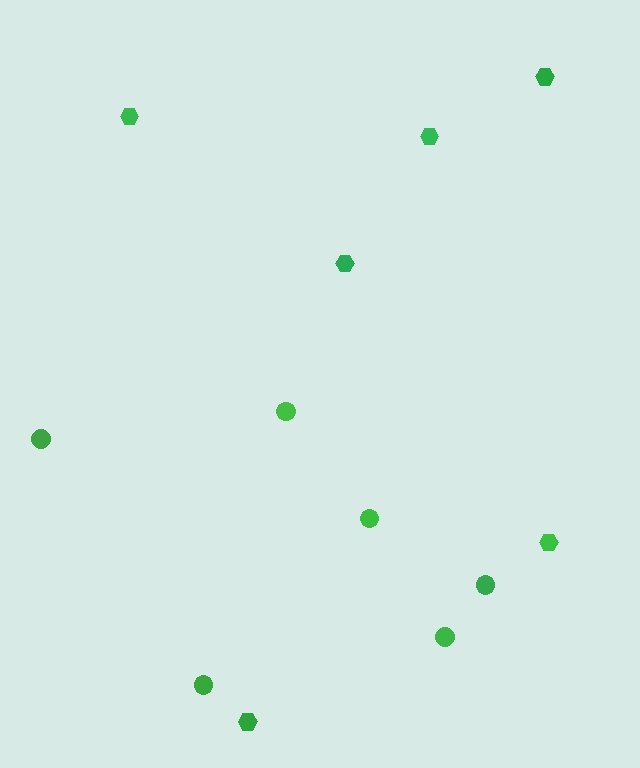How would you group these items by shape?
There are 2 groups: one group of circles (6) and one group of hexagons (6).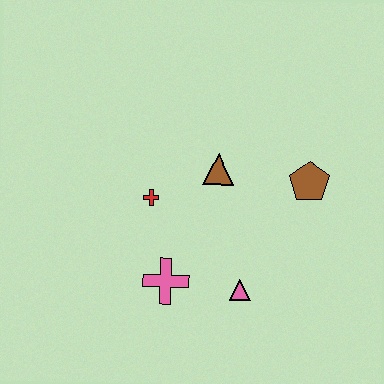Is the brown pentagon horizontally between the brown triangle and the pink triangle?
No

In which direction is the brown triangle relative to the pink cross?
The brown triangle is above the pink cross.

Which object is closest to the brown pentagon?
The brown triangle is closest to the brown pentagon.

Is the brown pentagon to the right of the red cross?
Yes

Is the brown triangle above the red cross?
Yes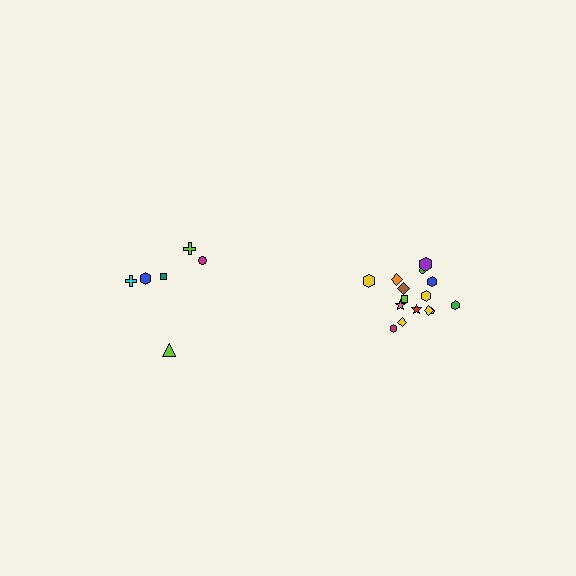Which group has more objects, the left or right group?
The right group.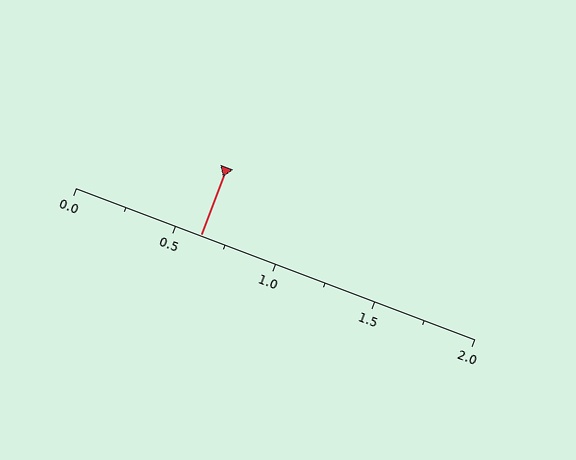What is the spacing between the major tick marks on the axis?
The major ticks are spaced 0.5 apart.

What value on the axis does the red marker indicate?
The marker indicates approximately 0.62.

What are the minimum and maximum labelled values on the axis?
The axis runs from 0.0 to 2.0.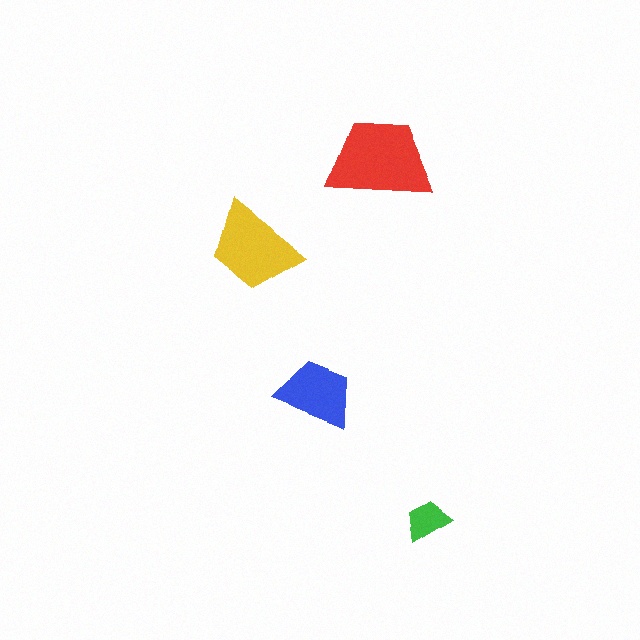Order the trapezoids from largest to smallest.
the red one, the yellow one, the blue one, the green one.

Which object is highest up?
The red trapezoid is topmost.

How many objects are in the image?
There are 4 objects in the image.